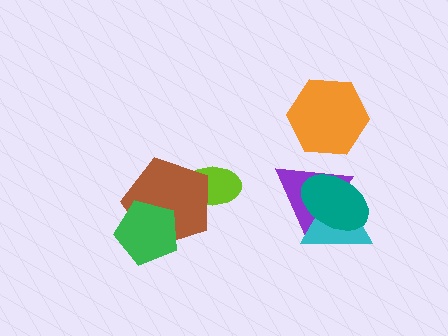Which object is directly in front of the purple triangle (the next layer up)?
The cyan triangle is directly in front of the purple triangle.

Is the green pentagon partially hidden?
No, no other shape covers it.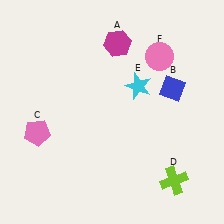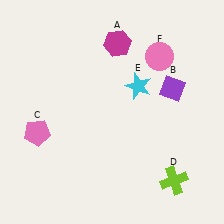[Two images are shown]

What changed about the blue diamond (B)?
In Image 1, B is blue. In Image 2, it changed to purple.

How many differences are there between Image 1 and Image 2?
There is 1 difference between the two images.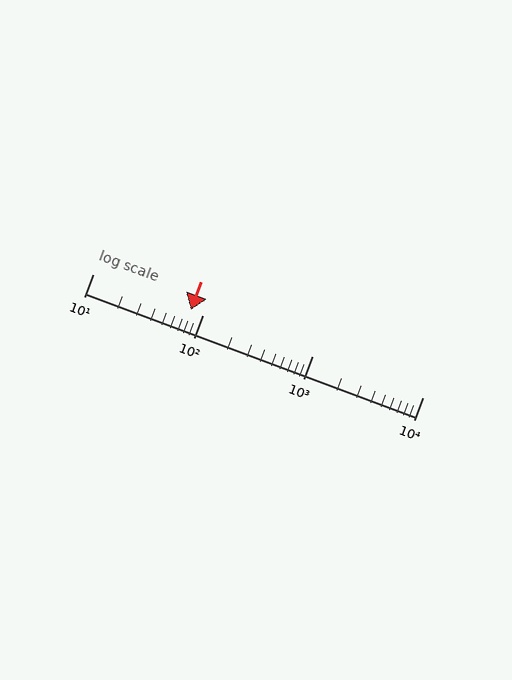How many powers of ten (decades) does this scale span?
The scale spans 3 decades, from 10 to 10000.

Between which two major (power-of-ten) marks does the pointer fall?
The pointer is between 10 and 100.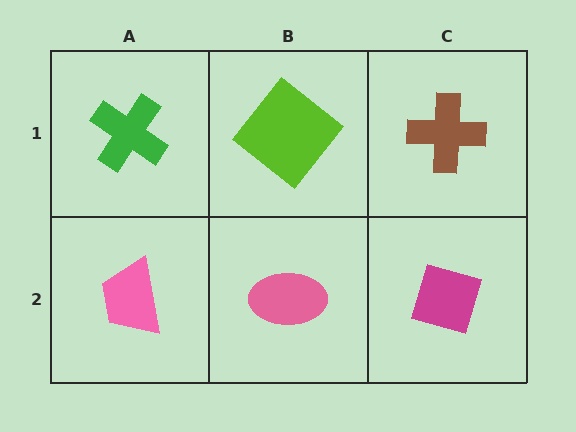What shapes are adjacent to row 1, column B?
A pink ellipse (row 2, column B), a green cross (row 1, column A), a brown cross (row 1, column C).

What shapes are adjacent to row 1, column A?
A pink trapezoid (row 2, column A), a lime diamond (row 1, column B).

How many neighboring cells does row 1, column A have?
2.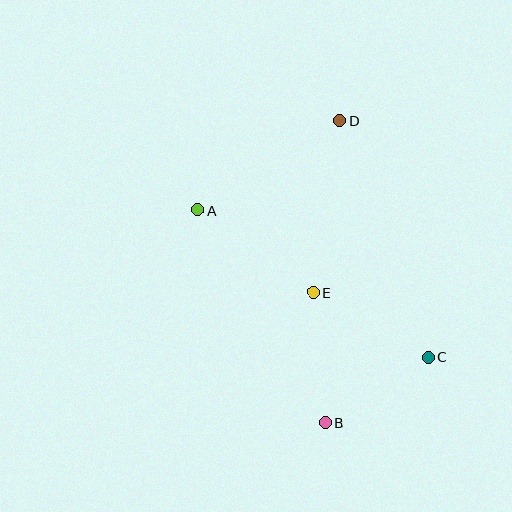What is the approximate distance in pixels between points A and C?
The distance between A and C is approximately 273 pixels.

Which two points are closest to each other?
Points B and C are closest to each other.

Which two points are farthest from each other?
Points B and D are farthest from each other.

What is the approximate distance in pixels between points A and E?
The distance between A and E is approximately 142 pixels.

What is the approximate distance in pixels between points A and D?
The distance between A and D is approximately 167 pixels.